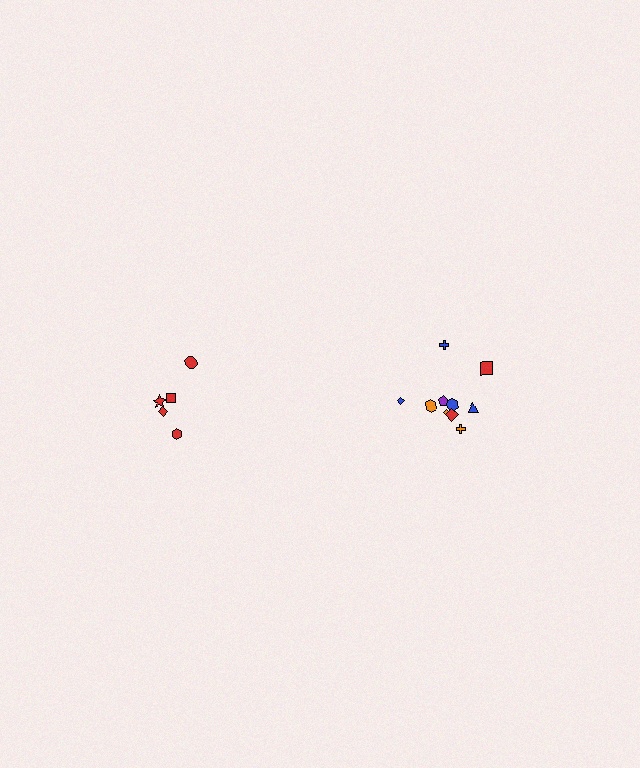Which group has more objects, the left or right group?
The right group.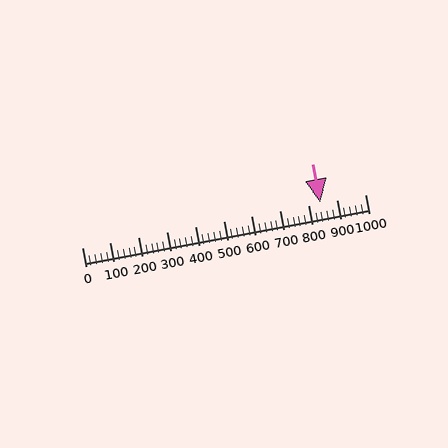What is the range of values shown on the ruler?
The ruler shows values from 0 to 1000.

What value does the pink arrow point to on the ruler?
The pink arrow points to approximately 841.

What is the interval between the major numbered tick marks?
The major tick marks are spaced 100 units apart.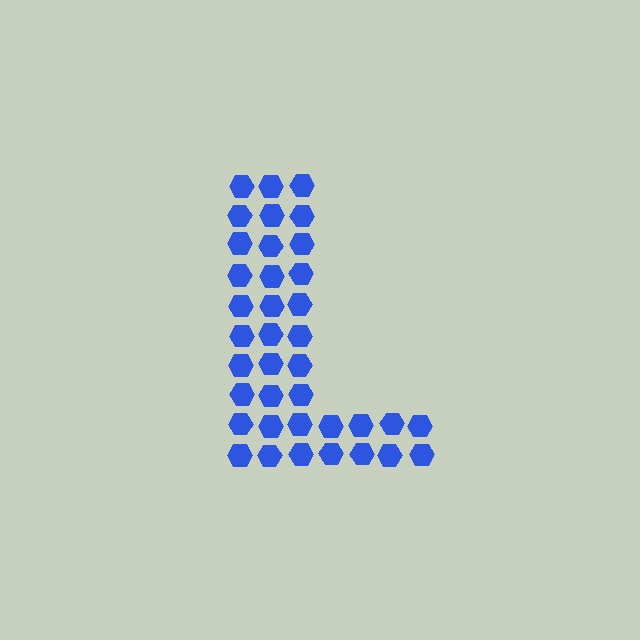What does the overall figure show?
The overall figure shows the letter L.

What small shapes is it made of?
It is made of small hexagons.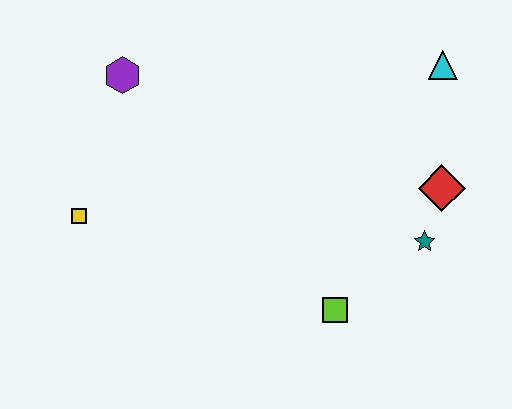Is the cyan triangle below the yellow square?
No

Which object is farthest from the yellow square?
The cyan triangle is farthest from the yellow square.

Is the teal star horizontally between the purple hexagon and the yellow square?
No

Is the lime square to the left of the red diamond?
Yes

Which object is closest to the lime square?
The teal star is closest to the lime square.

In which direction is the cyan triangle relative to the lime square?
The cyan triangle is above the lime square.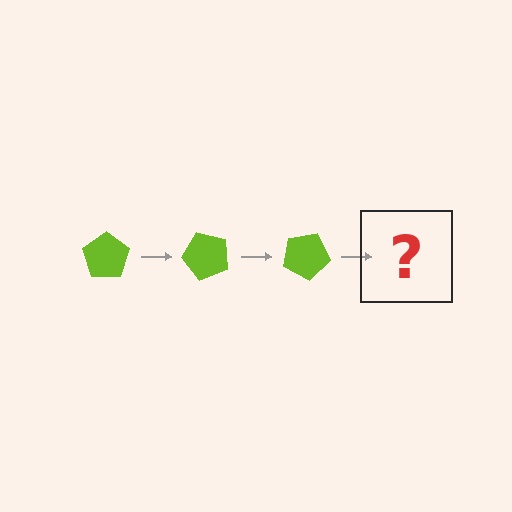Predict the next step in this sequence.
The next step is a lime pentagon rotated 150 degrees.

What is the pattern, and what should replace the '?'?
The pattern is that the pentagon rotates 50 degrees each step. The '?' should be a lime pentagon rotated 150 degrees.